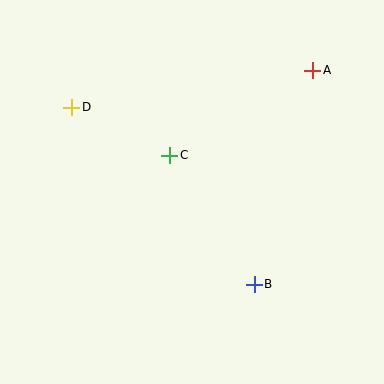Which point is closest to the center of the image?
Point C at (170, 155) is closest to the center.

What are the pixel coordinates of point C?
Point C is at (170, 155).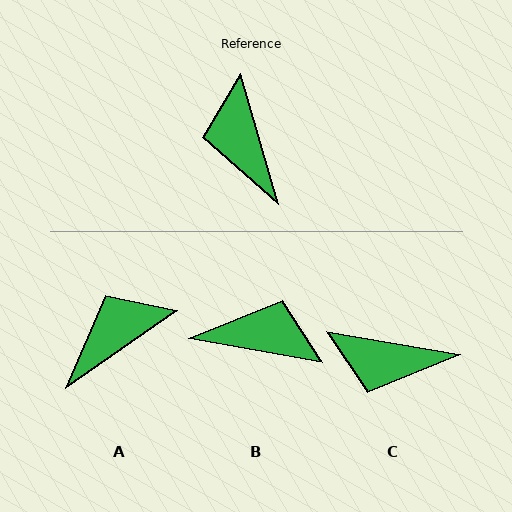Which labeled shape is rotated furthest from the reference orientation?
B, about 116 degrees away.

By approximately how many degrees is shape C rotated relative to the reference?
Approximately 64 degrees counter-clockwise.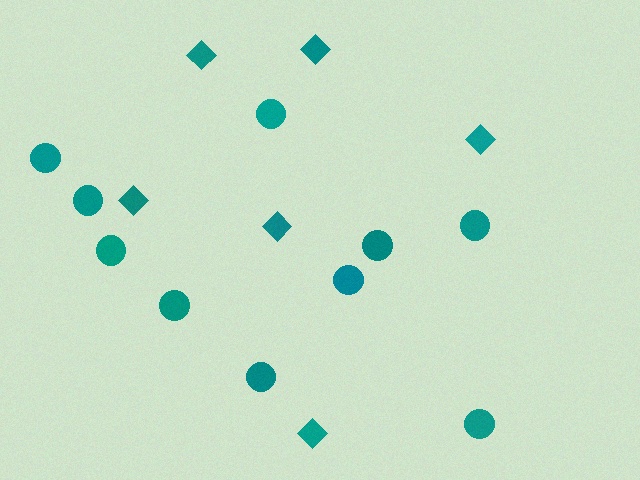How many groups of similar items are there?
There are 2 groups: one group of diamonds (6) and one group of circles (10).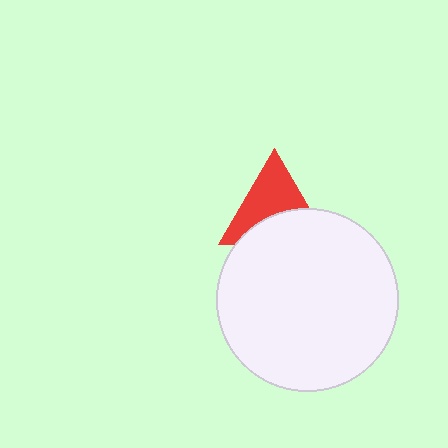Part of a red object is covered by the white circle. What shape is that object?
It is a triangle.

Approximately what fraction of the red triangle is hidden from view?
Roughly 44% of the red triangle is hidden behind the white circle.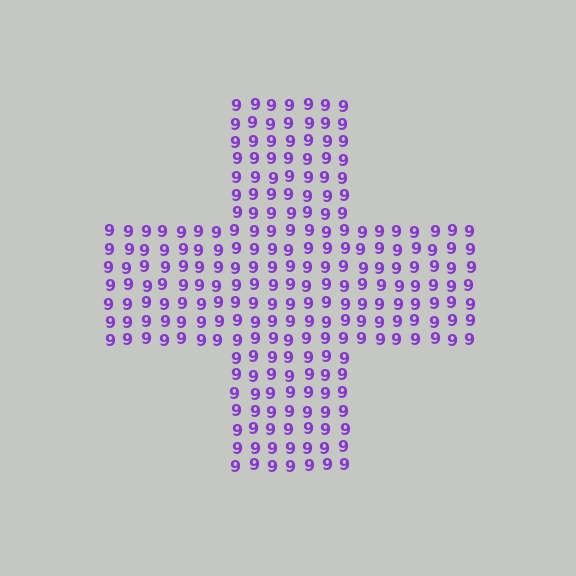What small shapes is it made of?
It is made of small digit 9's.